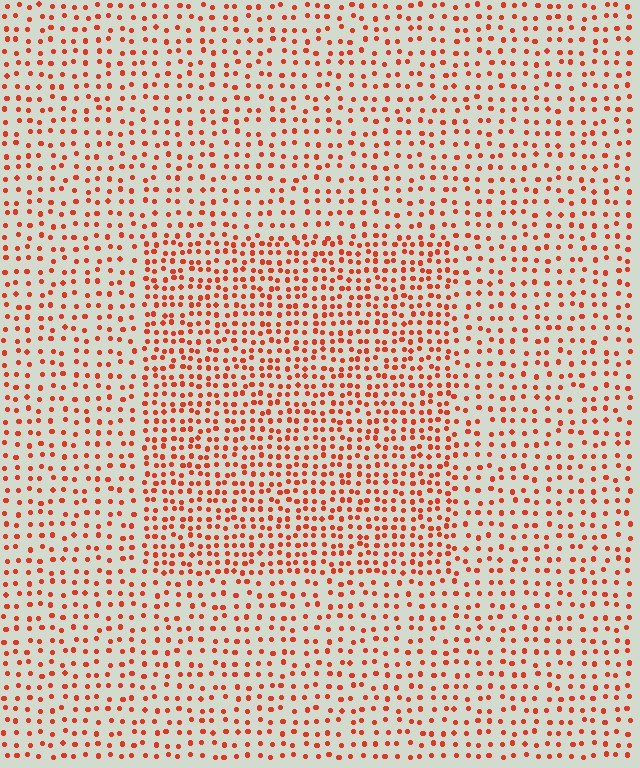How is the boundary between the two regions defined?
The boundary is defined by a change in element density (approximately 1.7x ratio). All elements are the same color, size, and shape.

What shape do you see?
I see a rectangle.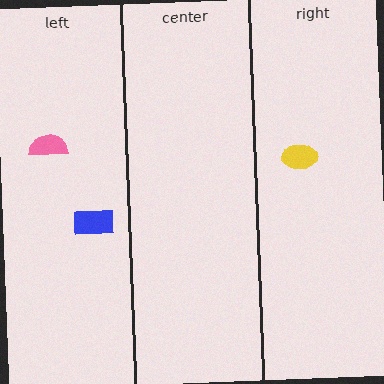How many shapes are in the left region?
2.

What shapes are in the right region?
The yellow ellipse.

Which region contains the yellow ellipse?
The right region.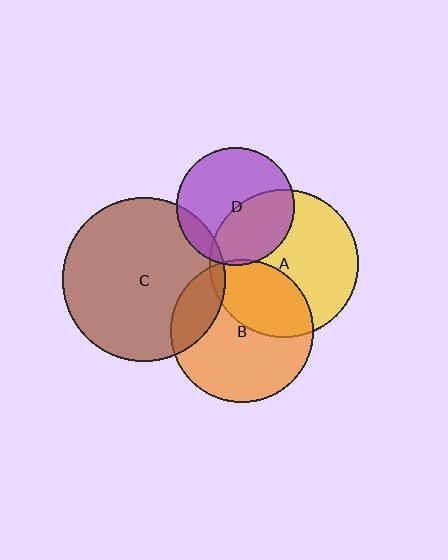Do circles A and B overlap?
Yes.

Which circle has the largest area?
Circle C (brown).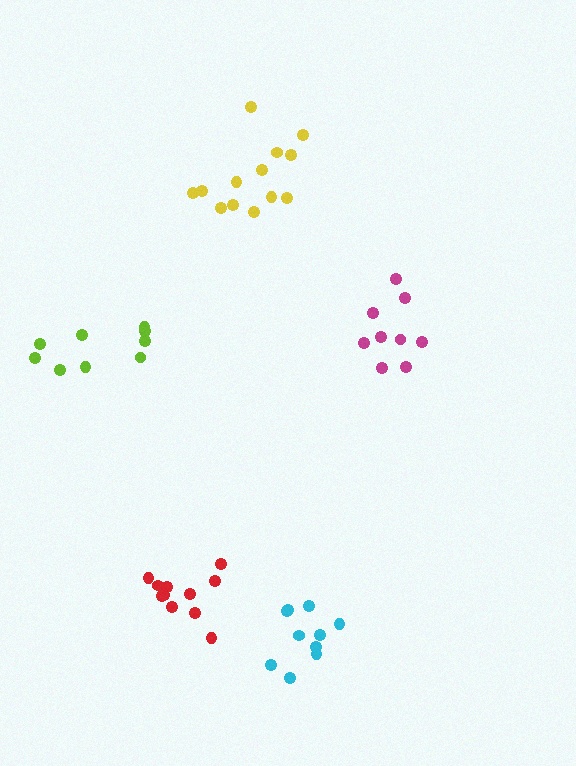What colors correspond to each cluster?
The clusters are colored: red, magenta, lime, yellow, cyan.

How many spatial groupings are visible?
There are 5 spatial groupings.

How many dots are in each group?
Group 1: 11 dots, Group 2: 10 dots, Group 3: 9 dots, Group 4: 13 dots, Group 5: 10 dots (53 total).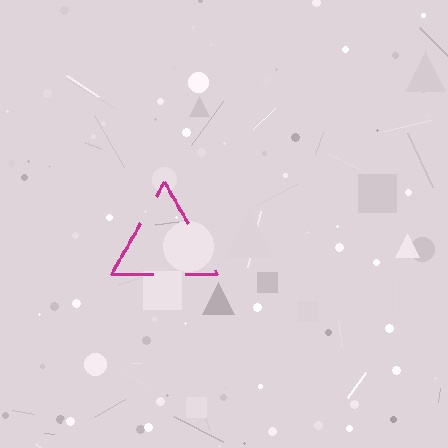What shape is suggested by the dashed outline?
The dashed outline suggests a triangle.